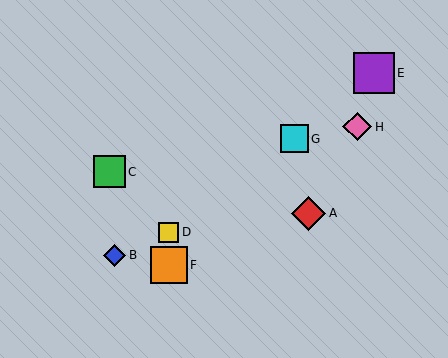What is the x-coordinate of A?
Object A is at x≈309.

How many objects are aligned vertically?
2 objects (D, F) are aligned vertically.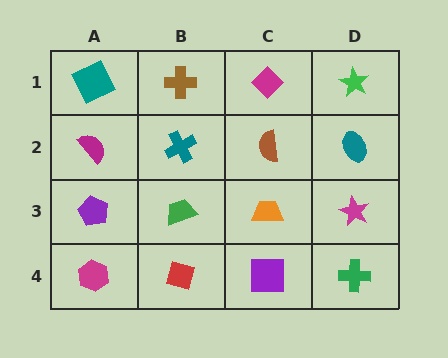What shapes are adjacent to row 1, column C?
A brown semicircle (row 2, column C), a brown cross (row 1, column B), a green star (row 1, column D).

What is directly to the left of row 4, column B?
A magenta hexagon.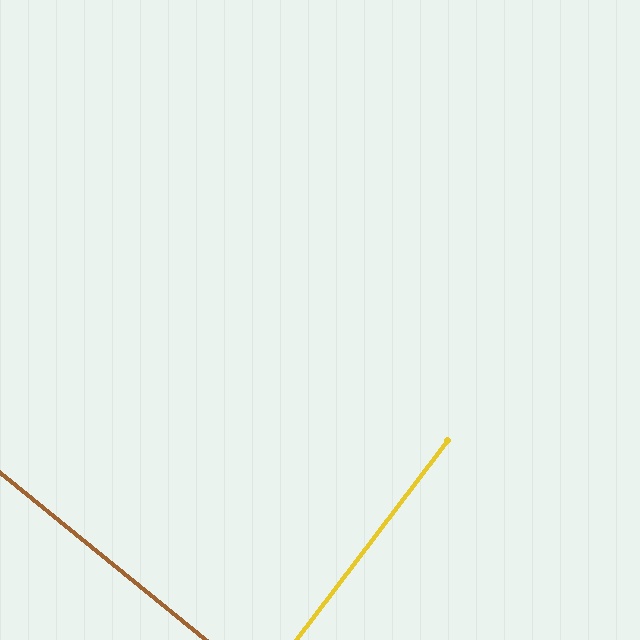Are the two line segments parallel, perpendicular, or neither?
Perpendicular — they meet at approximately 88°.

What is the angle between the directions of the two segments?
Approximately 88 degrees.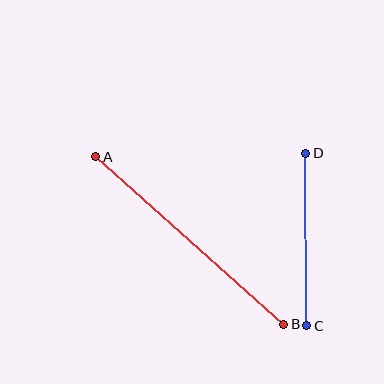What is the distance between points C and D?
The distance is approximately 173 pixels.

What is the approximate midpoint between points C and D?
The midpoint is at approximately (306, 240) pixels.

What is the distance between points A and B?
The distance is approximately 252 pixels.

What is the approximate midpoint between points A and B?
The midpoint is at approximately (190, 241) pixels.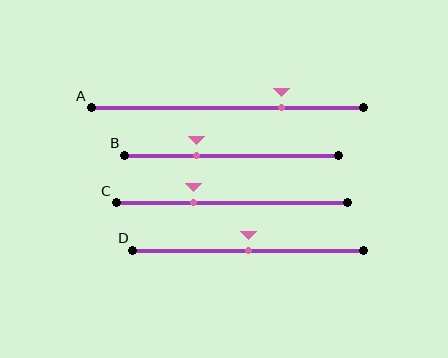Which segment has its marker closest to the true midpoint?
Segment D has its marker closest to the true midpoint.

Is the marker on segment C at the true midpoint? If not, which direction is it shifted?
No, the marker on segment C is shifted to the left by about 17% of the segment length.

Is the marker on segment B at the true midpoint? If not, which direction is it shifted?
No, the marker on segment B is shifted to the left by about 16% of the segment length.